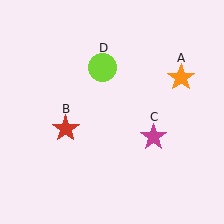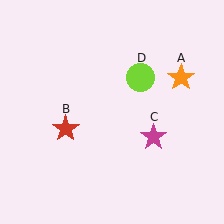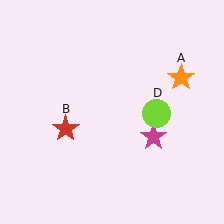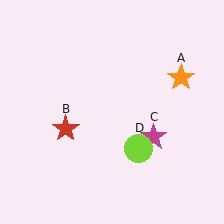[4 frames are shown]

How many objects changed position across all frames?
1 object changed position: lime circle (object D).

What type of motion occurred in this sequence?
The lime circle (object D) rotated clockwise around the center of the scene.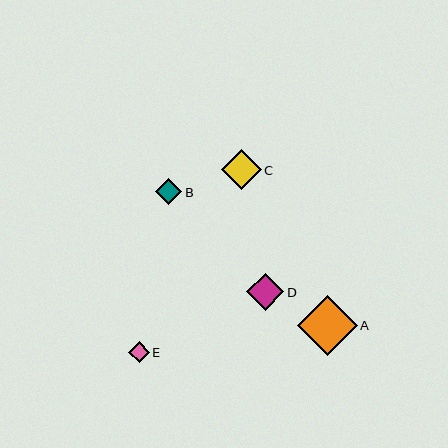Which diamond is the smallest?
Diamond E is the smallest with a size of approximately 21 pixels.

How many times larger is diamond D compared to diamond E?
Diamond D is approximately 1.8 times the size of diamond E.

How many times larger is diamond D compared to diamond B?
Diamond D is approximately 1.4 times the size of diamond B.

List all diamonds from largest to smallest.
From largest to smallest: A, C, D, B, E.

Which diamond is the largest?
Diamond A is the largest with a size of approximately 60 pixels.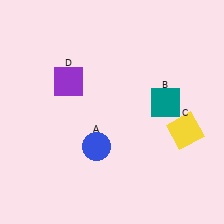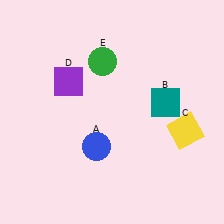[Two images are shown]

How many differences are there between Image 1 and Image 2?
There is 1 difference between the two images.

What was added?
A green circle (E) was added in Image 2.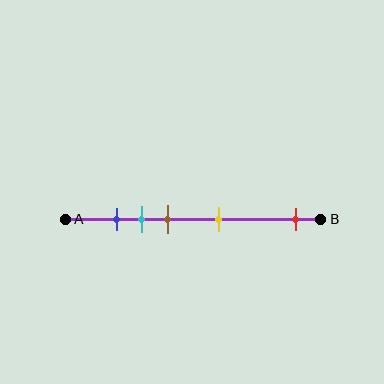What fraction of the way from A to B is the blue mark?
The blue mark is approximately 20% (0.2) of the way from A to B.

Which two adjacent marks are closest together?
The blue and cyan marks are the closest adjacent pair.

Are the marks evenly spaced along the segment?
No, the marks are not evenly spaced.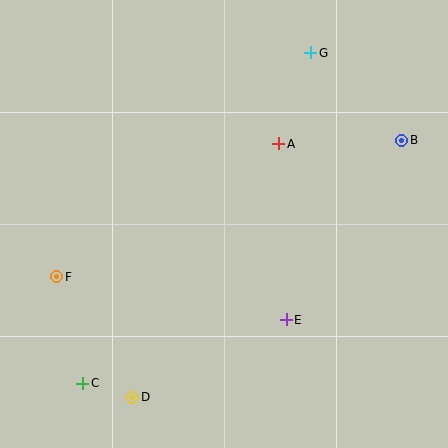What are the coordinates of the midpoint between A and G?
The midpoint between A and G is at (295, 98).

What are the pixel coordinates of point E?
Point E is at (286, 320).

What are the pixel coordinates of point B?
Point B is at (402, 140).